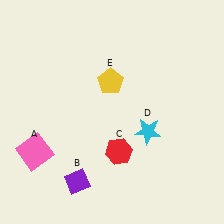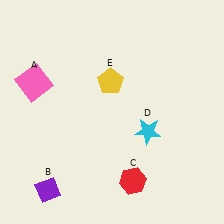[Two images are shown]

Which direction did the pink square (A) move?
The pink square (A) moved up.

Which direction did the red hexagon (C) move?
The red hexagon (C) moved down.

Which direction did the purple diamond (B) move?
The purple diamond (B) moved left.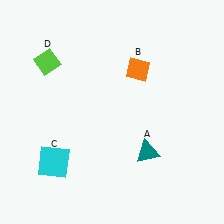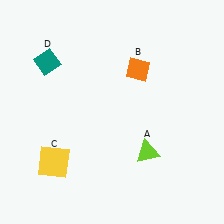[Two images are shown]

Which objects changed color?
A changed from teal to lime. C changed from cyan to yellow. D changed from lime to teal.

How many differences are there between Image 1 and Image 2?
There are 3 differences between the two images.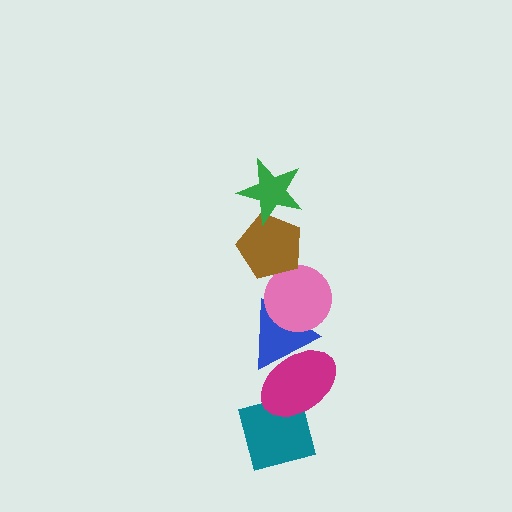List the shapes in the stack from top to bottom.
From top to bottom: the green star, the brown pentagon, the pink circle, the blue triangle, the magenta ellipse, the teal diamond.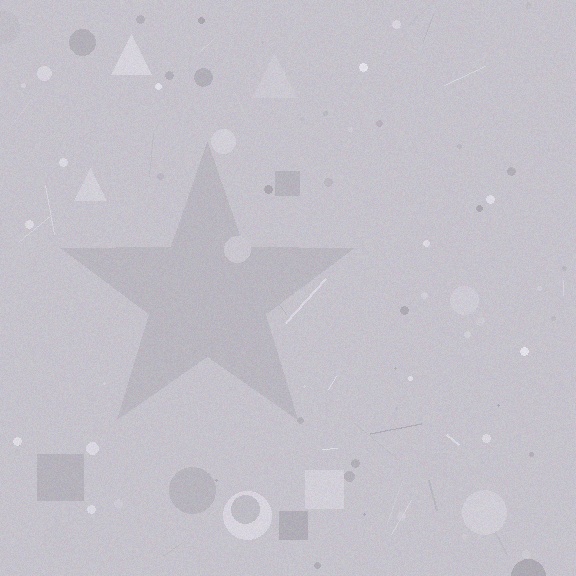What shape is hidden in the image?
A star is hidden in the image.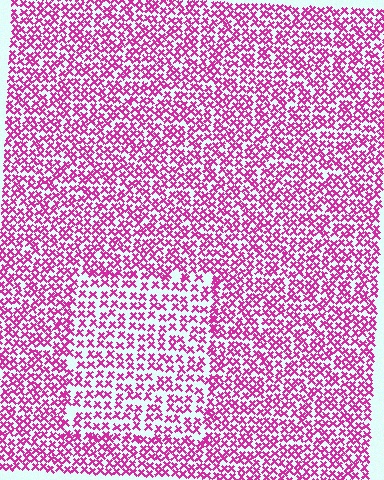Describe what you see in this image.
The image contains small magenta elements arranged at two different densities. A rectangle-shaped region is visible where the elements are less densely packed than the surrounding area.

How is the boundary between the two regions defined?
The boundary is defined by a change in element density (approximately 1.5x ratio). All elements are the same color, size, and shape.